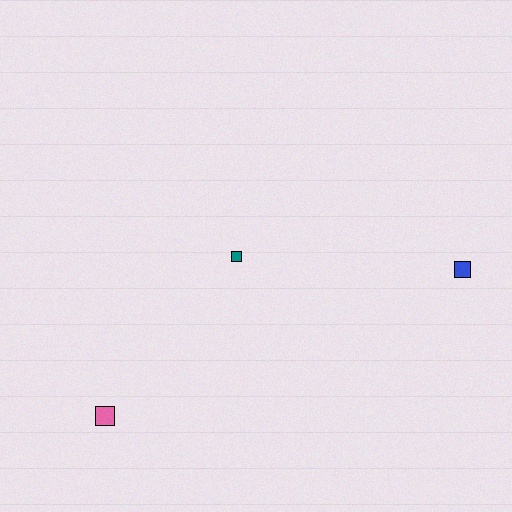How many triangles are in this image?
There are no triangles.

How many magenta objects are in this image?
There are no magenta objects.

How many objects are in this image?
There are 3 objects.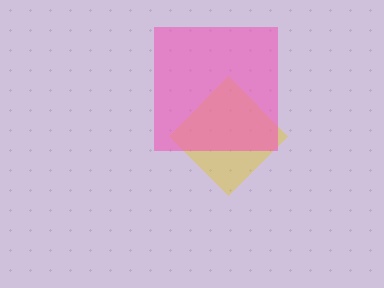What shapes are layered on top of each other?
The layered shapes are: a yellow diamond, a pink square.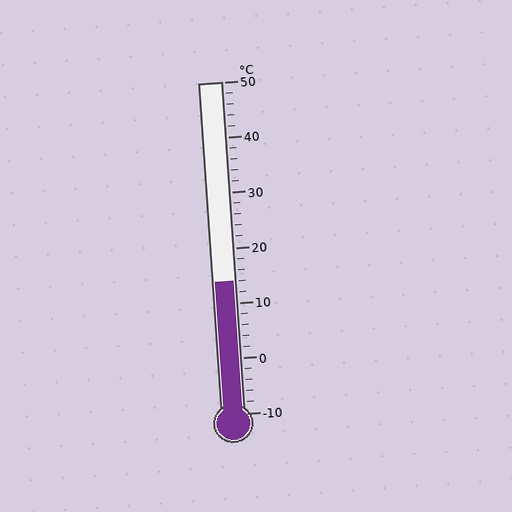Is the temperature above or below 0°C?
The temperature is above 0°C.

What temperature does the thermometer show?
The thermometer shows approximately 14°C.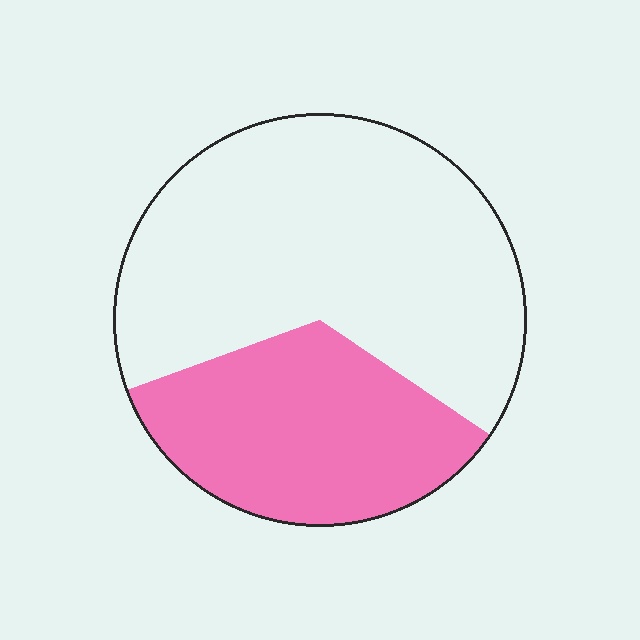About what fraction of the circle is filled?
About one third (1/3).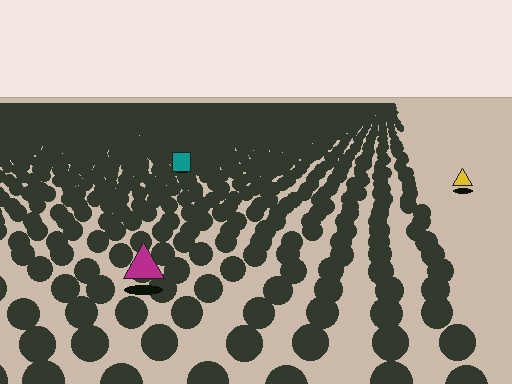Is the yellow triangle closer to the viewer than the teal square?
Yes. The yellow triangle is closer — you can tell from the texture gradient: the ground texture is coarser near it.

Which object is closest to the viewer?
The magenta triangle is closest. The texture marks near it are larger and more spread out.